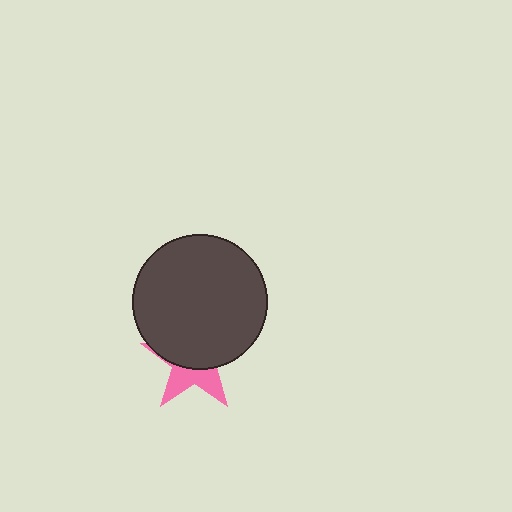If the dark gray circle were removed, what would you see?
You would see the complete pink star.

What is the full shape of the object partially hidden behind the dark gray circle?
The partially hidden object is a pink star.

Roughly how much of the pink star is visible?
A small part of it is visible (roughly 39%).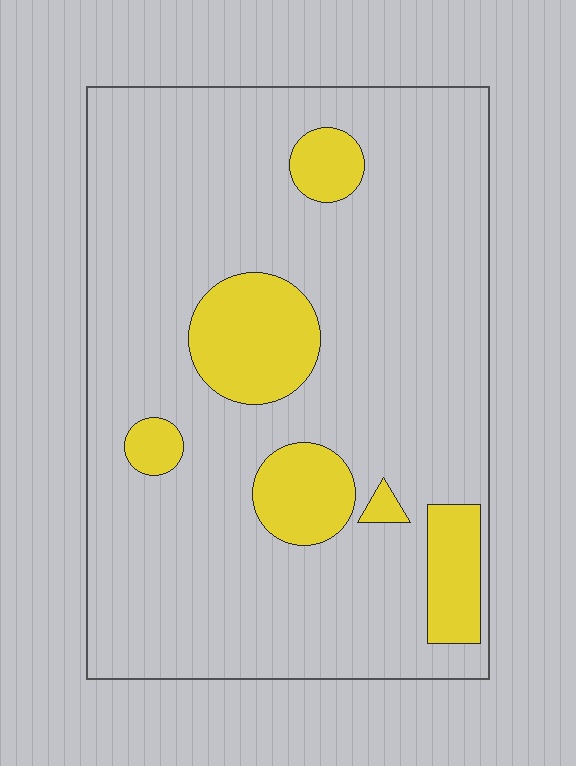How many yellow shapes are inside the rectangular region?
6.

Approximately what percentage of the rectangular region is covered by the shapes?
Approximately 15%.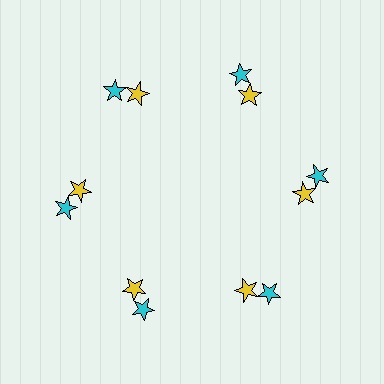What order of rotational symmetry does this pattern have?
This pattern has 6-fold rotational symmetry.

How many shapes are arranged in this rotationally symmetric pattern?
There are 12 shapes, arranged in 6 groups of 2.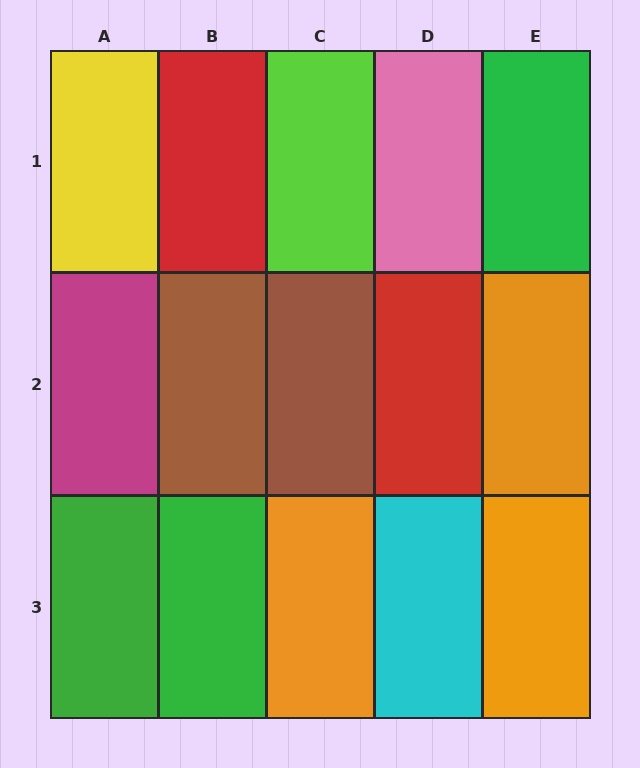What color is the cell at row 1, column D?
Pink.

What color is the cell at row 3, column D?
Cyan.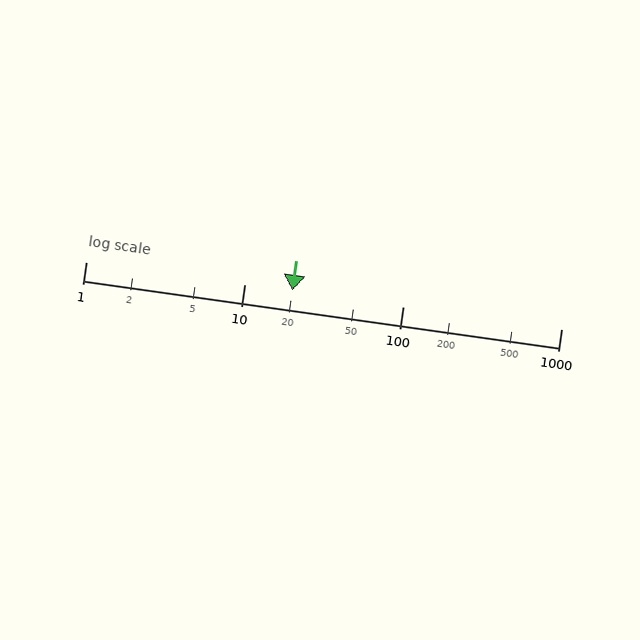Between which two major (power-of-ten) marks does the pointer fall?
The pointer is between 10 and 100.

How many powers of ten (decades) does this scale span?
The scale spans 3 decades, from 1 to 1000.